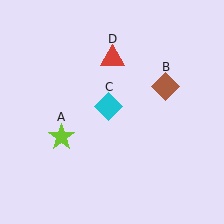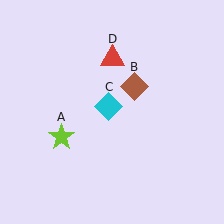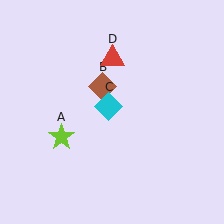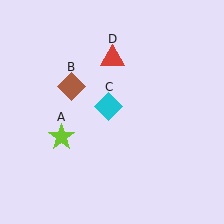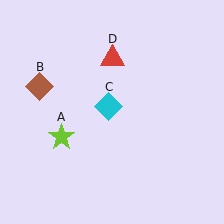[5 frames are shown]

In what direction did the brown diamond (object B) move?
The brown diamond (object B) moved left.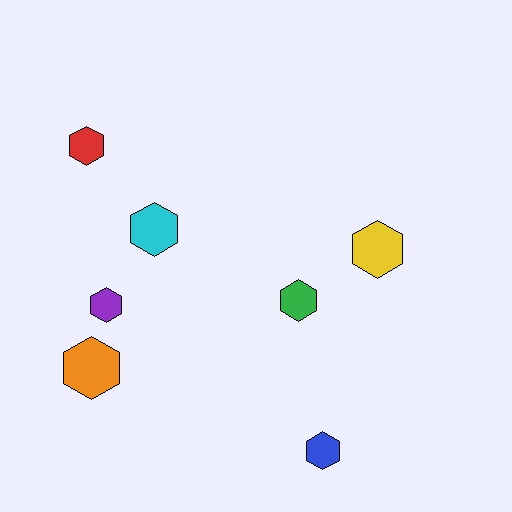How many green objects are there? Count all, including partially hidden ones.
There is 1 green object.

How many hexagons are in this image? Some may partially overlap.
There are 7 hexagons.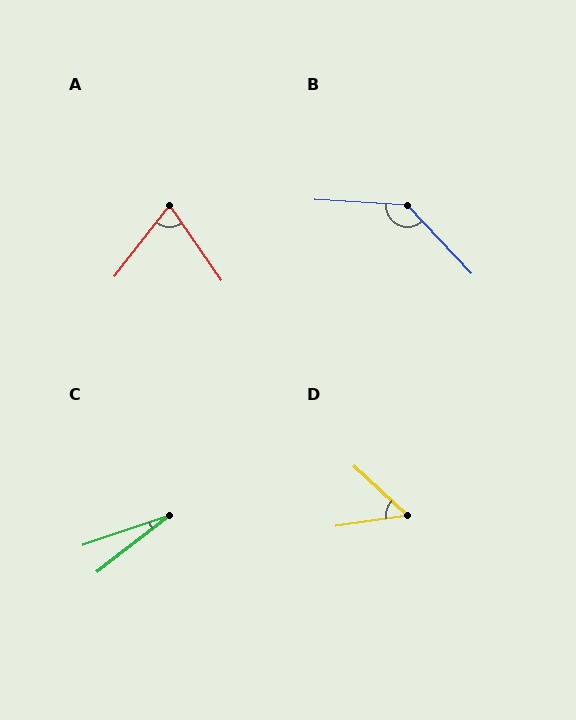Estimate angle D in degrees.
Approximately 51 degrees.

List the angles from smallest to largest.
C (19°), D (51°), A (72°), B (137°).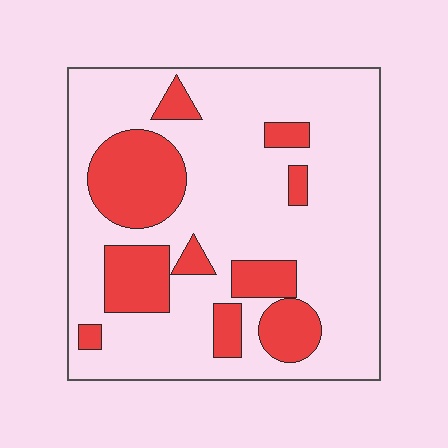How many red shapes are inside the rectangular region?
10.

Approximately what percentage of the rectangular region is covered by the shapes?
Approximately 25%.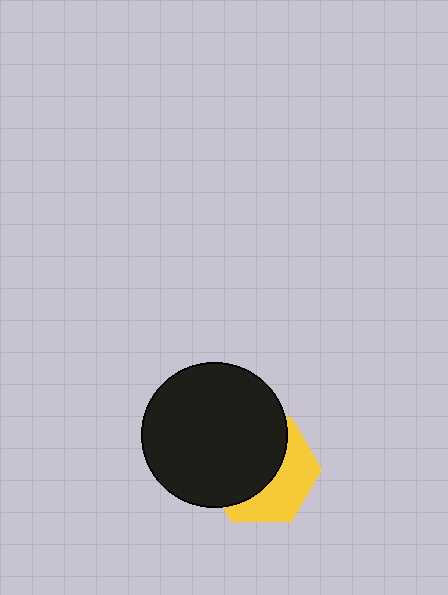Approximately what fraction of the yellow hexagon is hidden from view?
Roughly 58% of the yellow hexagon is hidden behind the black circle.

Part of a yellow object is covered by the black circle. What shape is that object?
It is a hexagon.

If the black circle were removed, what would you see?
You would see the complete yellow hexagon.